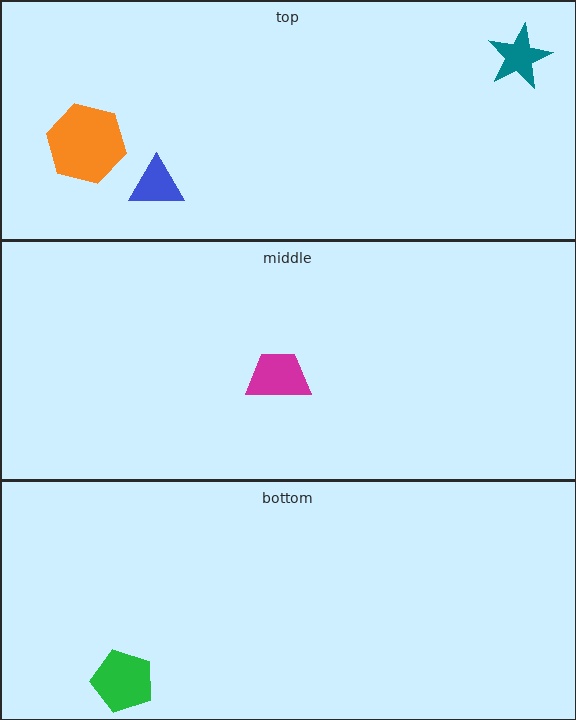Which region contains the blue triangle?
The top region.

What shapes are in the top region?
The orange hexagon, the teal star, the blue triangle.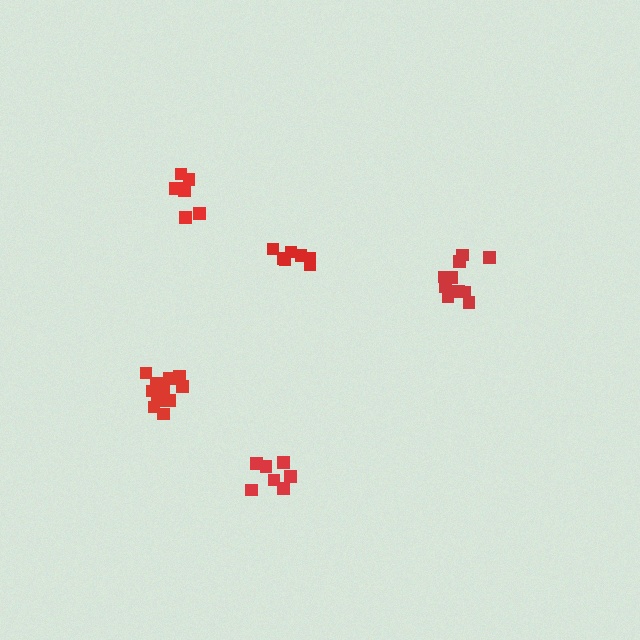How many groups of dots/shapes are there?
There are 5 groups.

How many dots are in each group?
Group 1: 7 dots, Group 2: 7 dots, Group 3: 7 dots, Group 4: 10 dots, Group 5: 12 dots (43 total).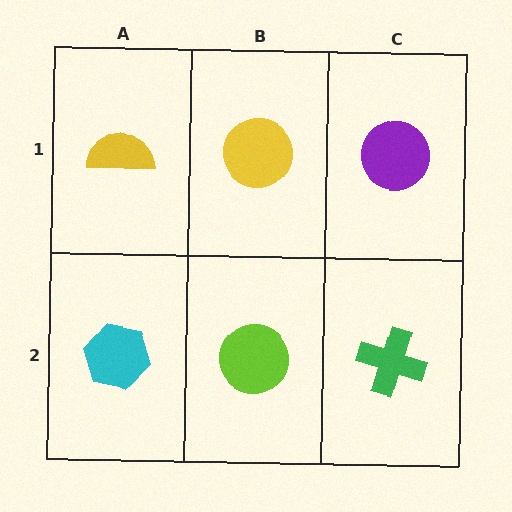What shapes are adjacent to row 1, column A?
A cyan hexagon (row 2, column A), a yellow circle (row 1, column B).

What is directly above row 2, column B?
A yellow circle.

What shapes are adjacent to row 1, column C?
A green cross (row 2, column C), a yellow circle (row 1, column B).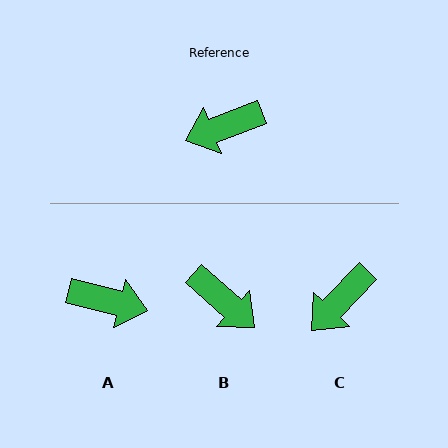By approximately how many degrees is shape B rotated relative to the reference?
Approximately 117 degrees counter-clockwise.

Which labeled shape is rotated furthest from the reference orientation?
A, about 145 degrees away.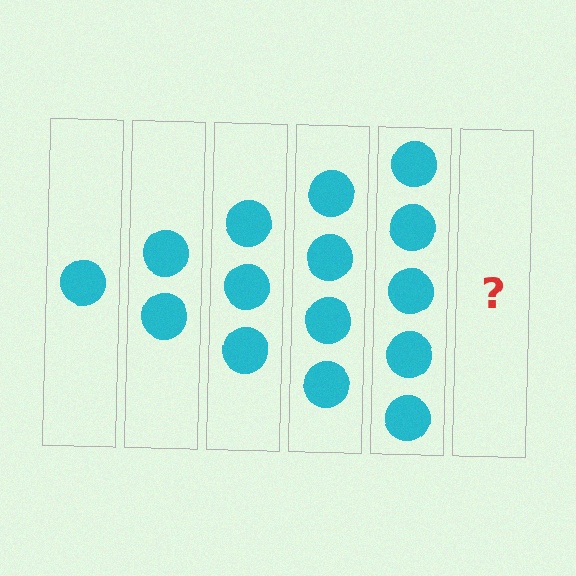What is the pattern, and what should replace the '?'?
The pattern is that each step adds one more circle. The '?' should be 6 circles.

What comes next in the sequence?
The next element should be 6 circles.